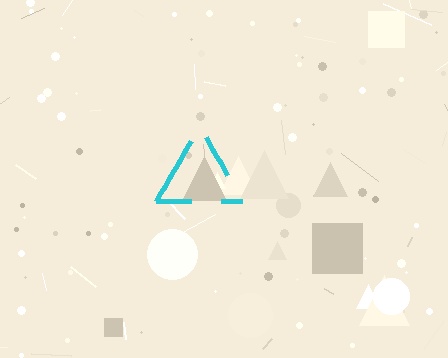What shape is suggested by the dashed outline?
The dashed outline suggests a triangle.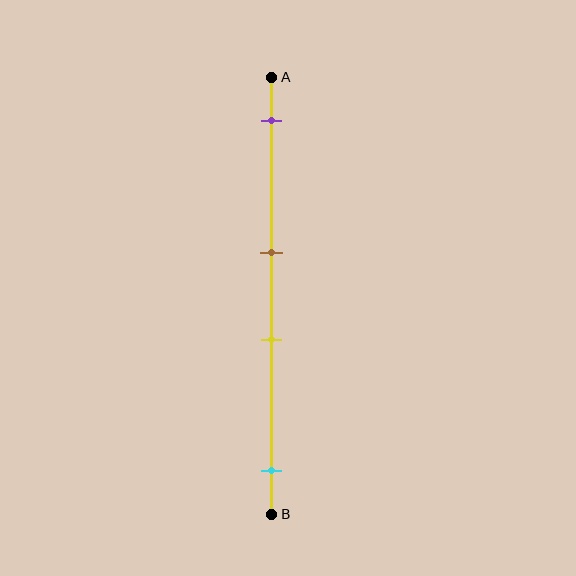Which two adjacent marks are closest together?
The brown and yellow marks are the closest adjacent pair.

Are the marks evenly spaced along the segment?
No, the marks are not evenly spaced.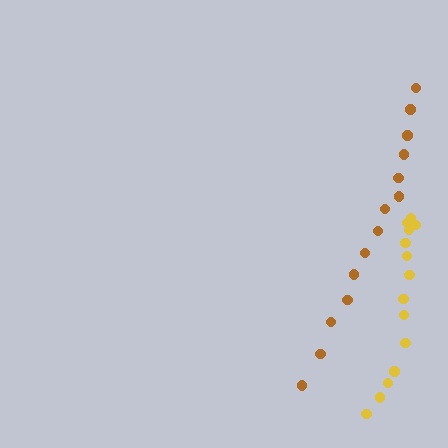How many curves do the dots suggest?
There are 2 distinct paths.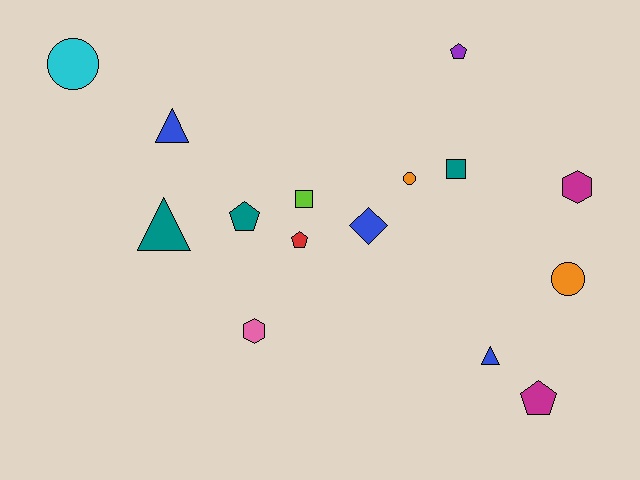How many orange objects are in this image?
There are 2 orange objects.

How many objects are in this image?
There are 15 objects.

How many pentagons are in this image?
There are 4 pentagons.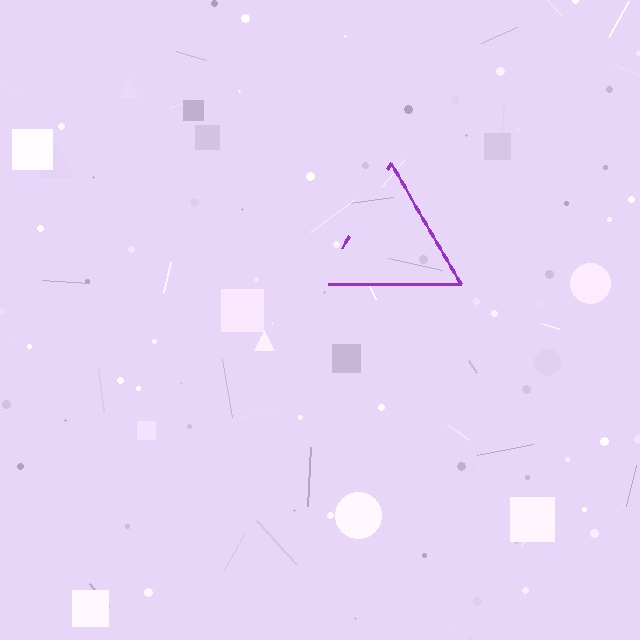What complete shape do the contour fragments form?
The contour fragments form a triangle.